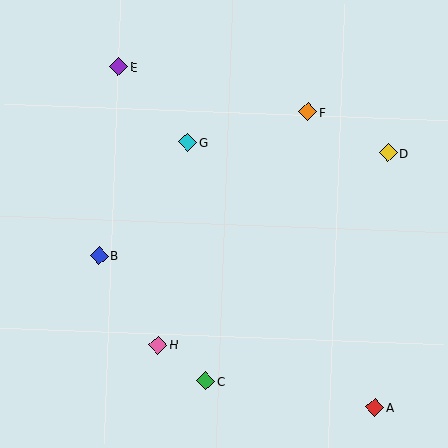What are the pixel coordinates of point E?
Point E is at (119, 67).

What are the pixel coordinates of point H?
Point H is at (158, 345).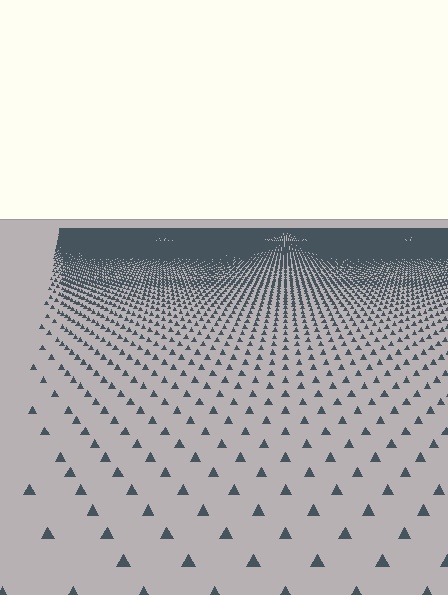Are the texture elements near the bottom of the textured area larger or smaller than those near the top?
Larger. Near the bottom, elements are closer to the viewer and appear at a bigger on-screen size.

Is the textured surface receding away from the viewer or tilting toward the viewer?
The surface is receding away from the viewer. Texture elements get smaller and denser toward the top.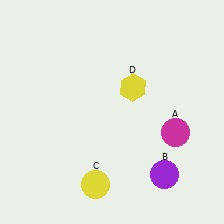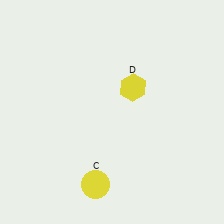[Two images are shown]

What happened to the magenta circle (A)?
The magenta circle (A) was removed in Image 2. It was in the bottom-right area of Image 1.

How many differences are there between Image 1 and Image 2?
There are 2 differences between the two images.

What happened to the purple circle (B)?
The purple circle (B) was removed in Image 2. It was in the bottom-right area of Image 1.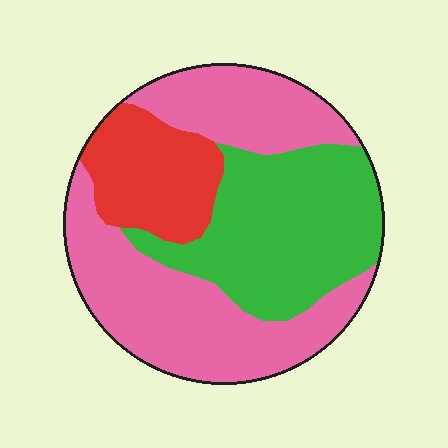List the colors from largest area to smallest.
From largest to smallest: pink, green, red.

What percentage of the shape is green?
Green takes up between a third and a half of the shape.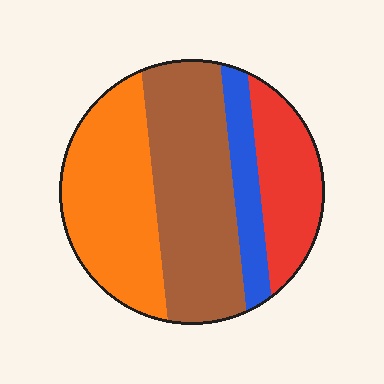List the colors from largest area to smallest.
From largest to smallest: brown, orange, red, blue.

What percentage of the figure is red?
Red covers about 20% of the figure.